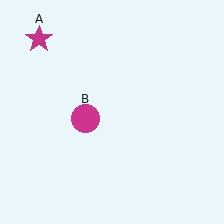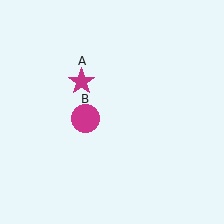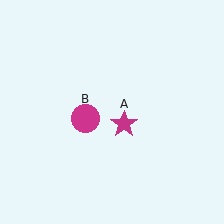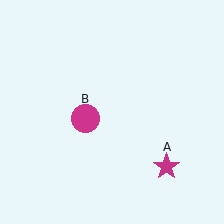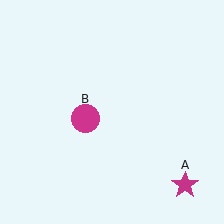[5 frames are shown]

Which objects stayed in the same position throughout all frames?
Magenta circle (object B) remained stationary.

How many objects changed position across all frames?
1 object changed position: magenta star (object A).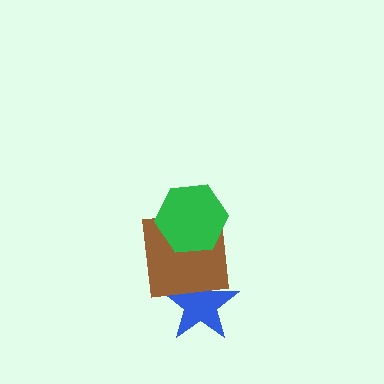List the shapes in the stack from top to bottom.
From top to bottom: the green hexagon, the brown square, the blue star.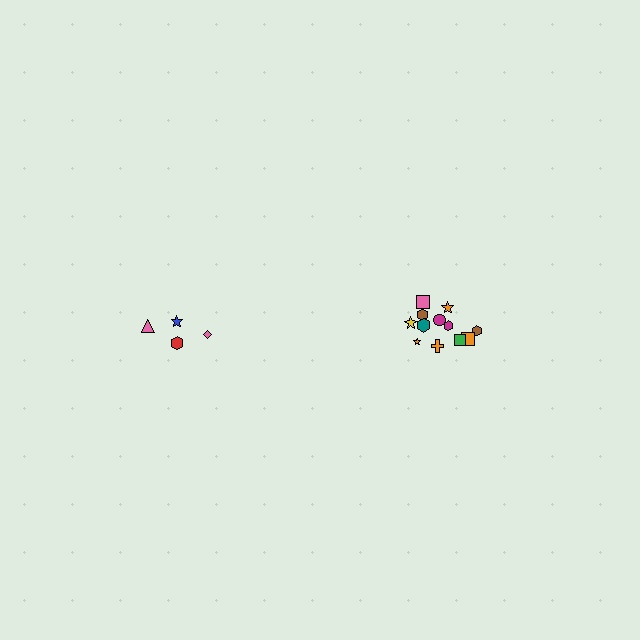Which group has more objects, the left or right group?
The right group.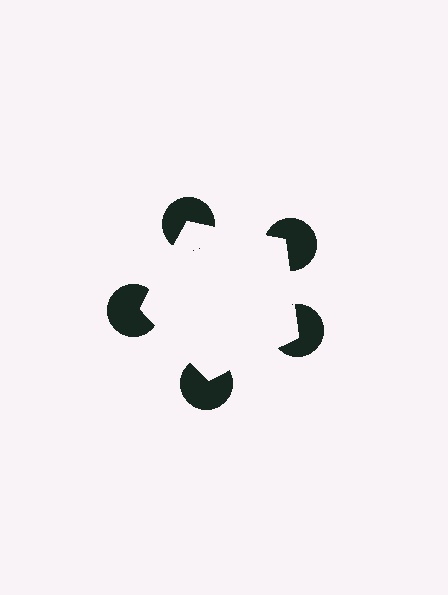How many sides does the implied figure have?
5 sides.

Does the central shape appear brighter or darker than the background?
It typically appears slightly brighter than the background, even though no actual brightness change is drawn.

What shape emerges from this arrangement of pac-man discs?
An illusory pentagon — its edges are inferred from the aligned wedge cuts in the pac-man discs, not physically drawn.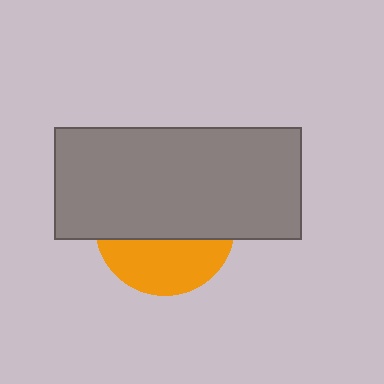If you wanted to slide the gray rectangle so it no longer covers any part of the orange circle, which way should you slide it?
Slide it up — that is the most direct way to separate the two shapes.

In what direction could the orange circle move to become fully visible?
The orange circle could move down. That would shift it out from behind the gray rectangle entirely.